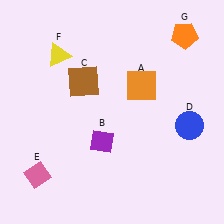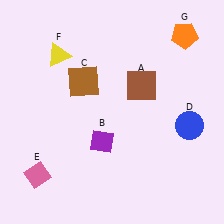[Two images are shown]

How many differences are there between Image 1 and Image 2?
There is 1 difference between the two images.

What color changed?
The square (A) changed from orange in Image 1 to brown in Image 2.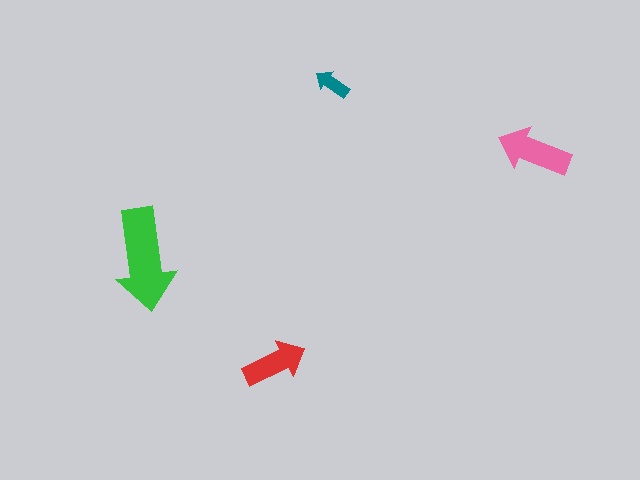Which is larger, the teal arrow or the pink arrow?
The pink one.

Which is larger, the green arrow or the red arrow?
The green one.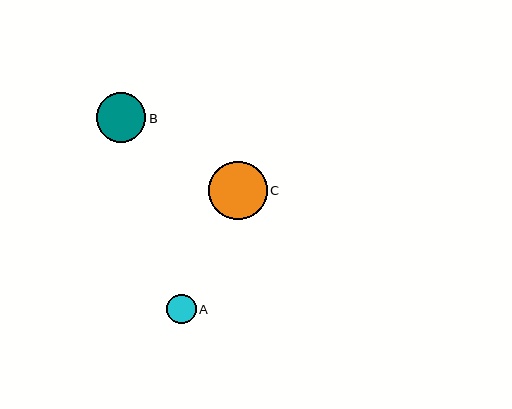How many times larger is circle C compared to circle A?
Circle C is approximately 2.0 times the size of circle A.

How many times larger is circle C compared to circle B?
Circle C is approximately 1.2 times the size of circle B.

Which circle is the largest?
Circle C is the largest with a size of approximately 58 pixels.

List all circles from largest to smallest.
From largest to smallest: C, B, A.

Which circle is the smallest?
Circle A is the smallest with a size of approximately 29 pixels.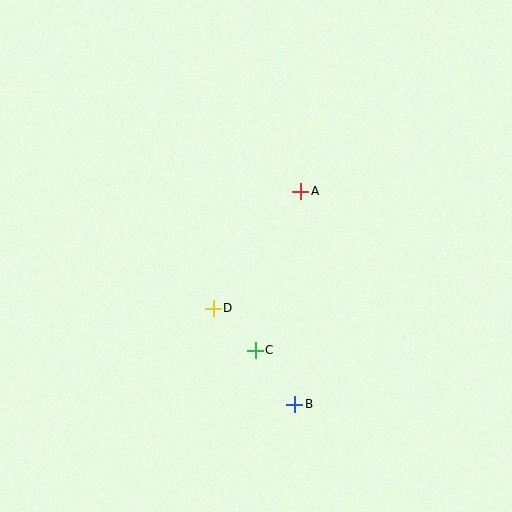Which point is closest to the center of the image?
Point D at (213, 308) is closest to the center.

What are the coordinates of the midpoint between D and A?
The midpoint between D and A is at (257, 250).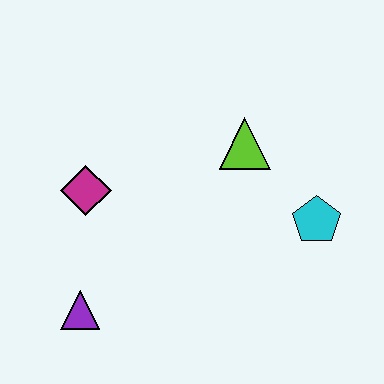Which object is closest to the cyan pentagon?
The lime triangle is closest to the cyan pentagon.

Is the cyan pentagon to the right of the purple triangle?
Yes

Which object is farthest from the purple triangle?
The cyan pentagon is farthest from the purple triangle.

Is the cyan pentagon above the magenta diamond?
No